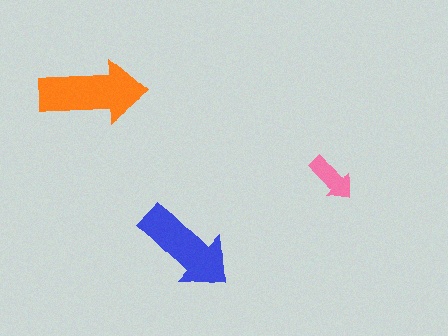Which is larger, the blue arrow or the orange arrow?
The orange one.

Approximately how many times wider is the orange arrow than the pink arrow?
About 2 times wider.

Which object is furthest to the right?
The pink arrow is rightmost.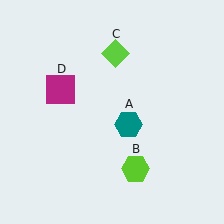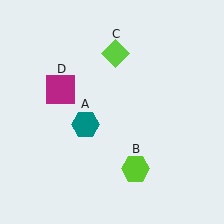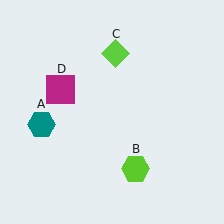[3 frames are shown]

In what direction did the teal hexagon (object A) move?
The teal hexagon (object A) moved left.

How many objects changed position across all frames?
1 object changed position: teal hexagon (object A).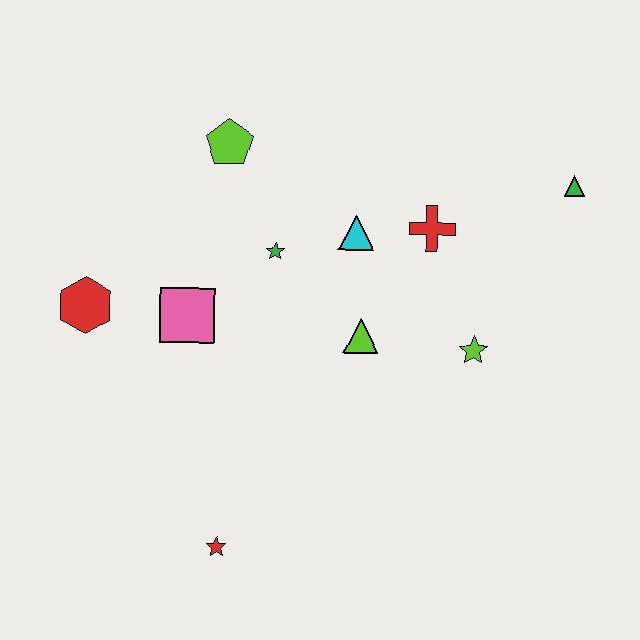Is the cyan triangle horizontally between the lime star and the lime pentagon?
Yes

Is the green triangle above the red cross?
Yes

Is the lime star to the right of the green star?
Yes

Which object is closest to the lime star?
The lime triangle is closest to the lime star.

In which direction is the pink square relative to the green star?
The pink square is to the left of the green star.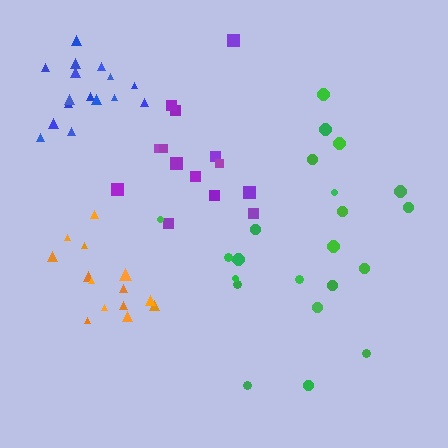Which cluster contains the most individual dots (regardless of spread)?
Green (23).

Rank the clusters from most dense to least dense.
blue, orange, purple, green.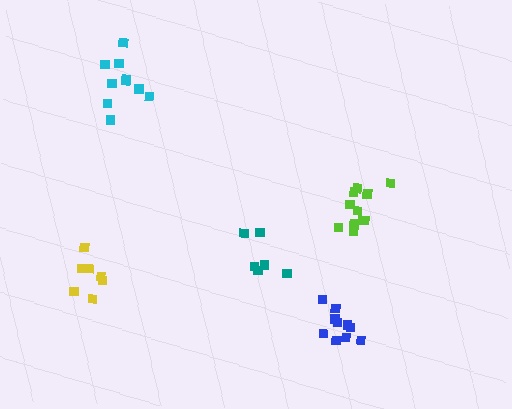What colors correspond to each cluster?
The clusters are colored: yellow, cyan, blue, teal, lime.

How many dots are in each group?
Group 1: 7 dots, Group 2: 10 dots, Group 3: 10 dots, Group 4: 7 dots, Group 5: 11 dots (45 total).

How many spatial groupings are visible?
There are 5 spatial groupings.